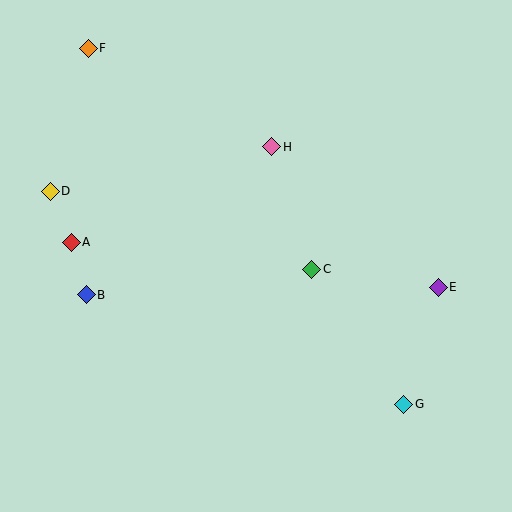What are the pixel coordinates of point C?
Point C is at (312, 269).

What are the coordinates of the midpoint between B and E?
The midpoint between B and E is at (262, 291).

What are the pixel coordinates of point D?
Point D is at (50, 191).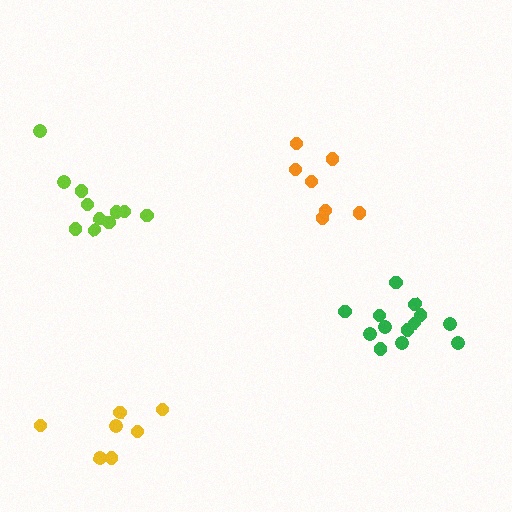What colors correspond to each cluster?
The clusters are colored: yellow, orange, green, lime.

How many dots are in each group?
Group 1: 7 dots, Group 2: 7 dots, Group 3: 13 dots, Group 4: 11 dots (38 total).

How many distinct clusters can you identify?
There are 4 distinct clusters.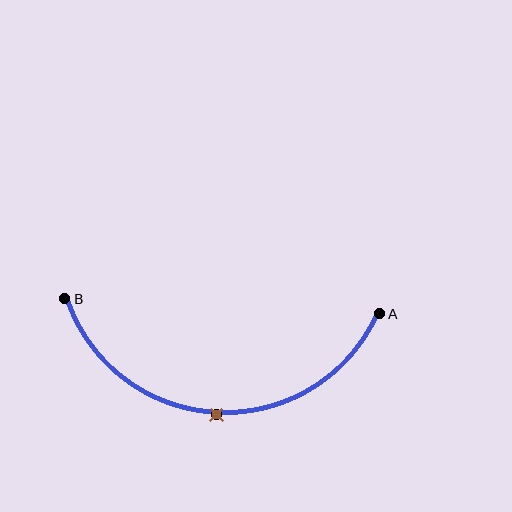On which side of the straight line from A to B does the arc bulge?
The arc bulges below the straight line connecting A and B.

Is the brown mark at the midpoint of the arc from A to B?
Yes. The brown mark lies on the arc at equal arc-length from both A and B — it is the arc midpoint.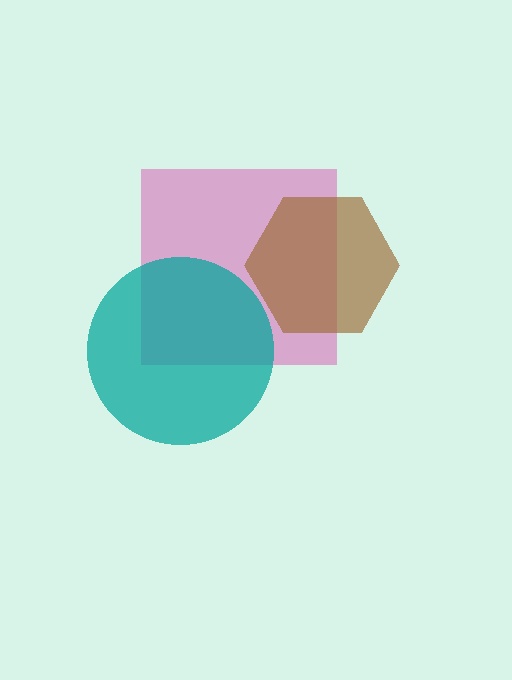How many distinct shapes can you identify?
There are 3 distinct shapes: a pink square, a teal circle, a brown hexagon.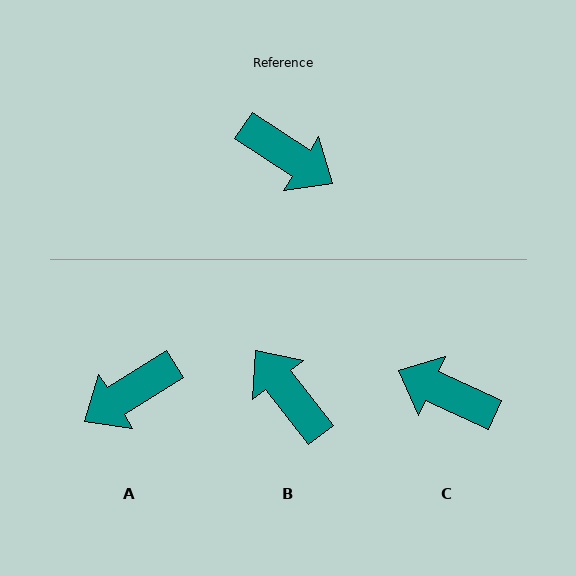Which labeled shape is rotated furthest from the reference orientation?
C, about 172 degrees away.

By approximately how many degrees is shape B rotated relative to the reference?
Approximately 161 degrees counter-clockwise.